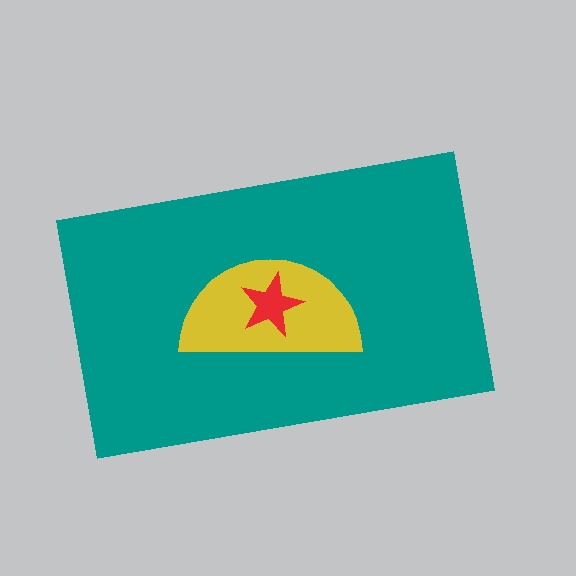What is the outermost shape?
The teal rectangle.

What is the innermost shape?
The red star.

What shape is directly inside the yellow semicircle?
The red star.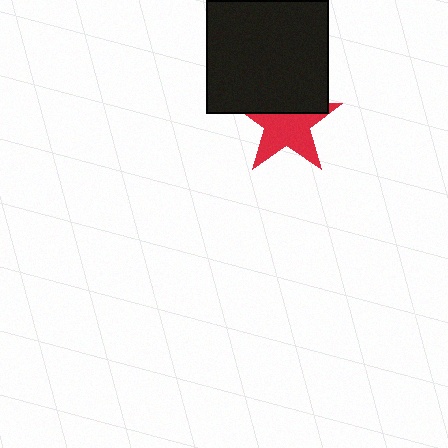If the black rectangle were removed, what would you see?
You would see the complete red star.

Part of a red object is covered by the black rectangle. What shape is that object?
It is a star.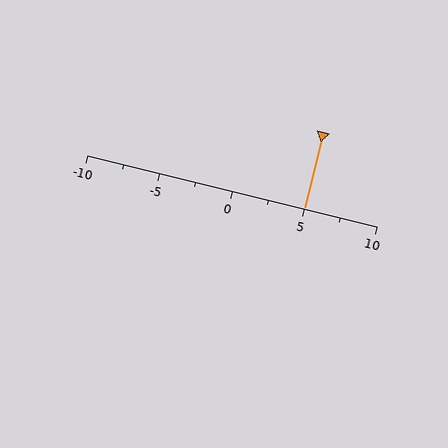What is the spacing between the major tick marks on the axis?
The major ticks are spaced 5 apart.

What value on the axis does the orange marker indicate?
The marker indicates approximately 5.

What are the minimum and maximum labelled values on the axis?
The axis runs from -10 to 10.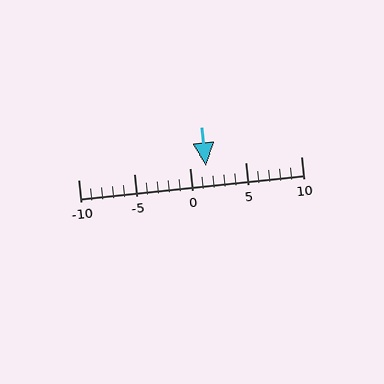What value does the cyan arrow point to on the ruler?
The cyan arrow points to approximately 2.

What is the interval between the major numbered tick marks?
The major tick marks are spaced 5 units apart.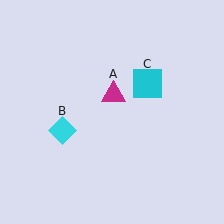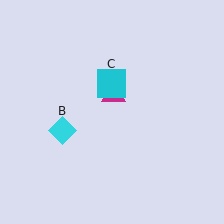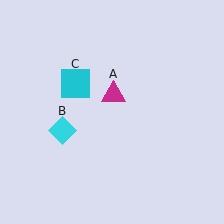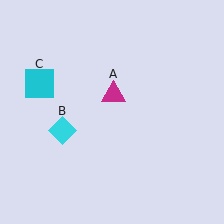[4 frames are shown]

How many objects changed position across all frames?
1 object changed position: cyan square (object C).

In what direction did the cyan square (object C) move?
The cyan square (object C) moved left.